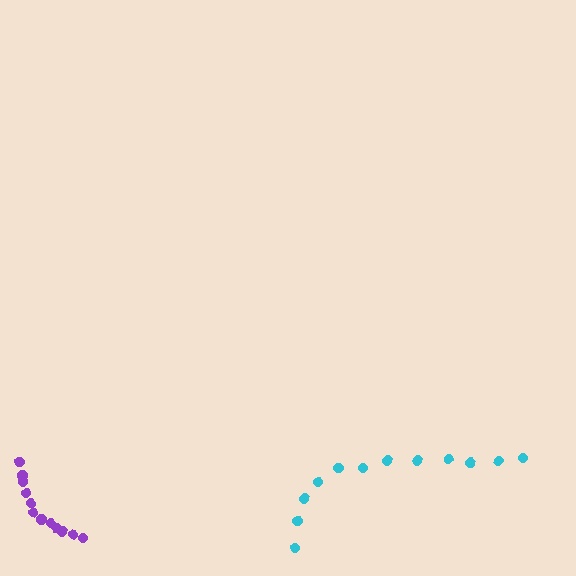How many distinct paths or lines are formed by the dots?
There are 2 distinct paths.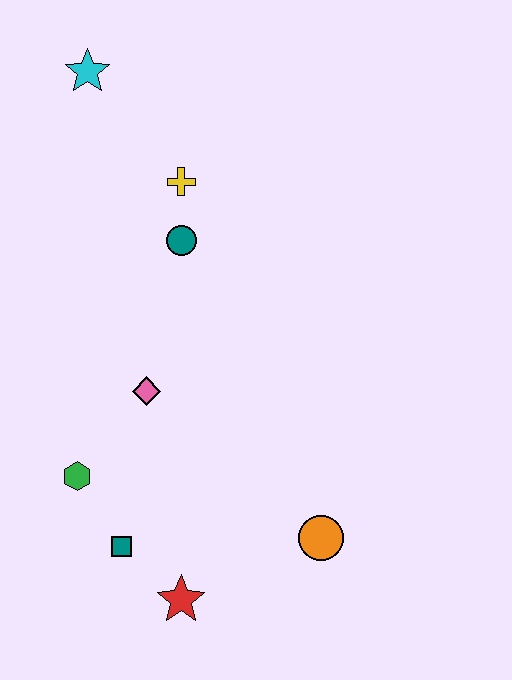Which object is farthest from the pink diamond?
The cyan star is farthest from the pink diamond.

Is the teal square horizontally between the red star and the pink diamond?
No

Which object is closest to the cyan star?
The yellow cross is closest to the cyan star.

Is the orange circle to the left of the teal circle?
No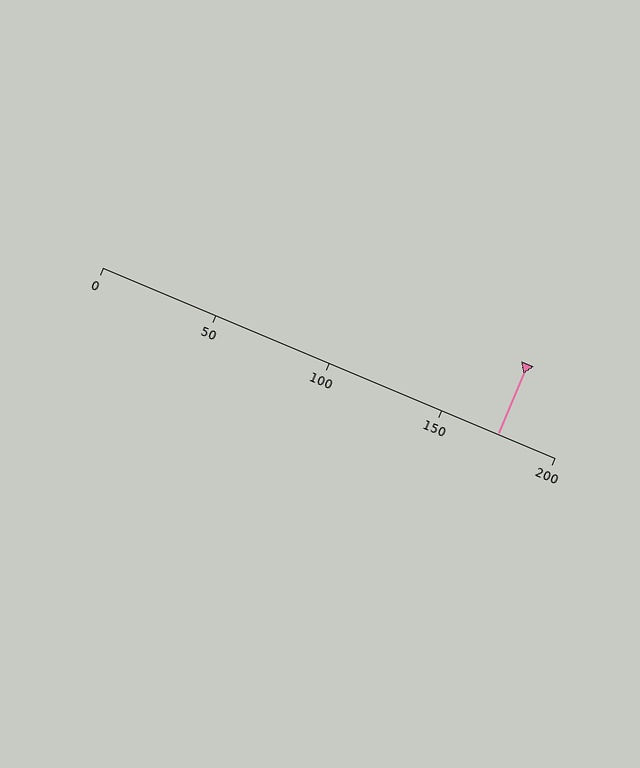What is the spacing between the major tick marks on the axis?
The major ticks are spaced 50 apart.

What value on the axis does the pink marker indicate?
The marker indicates approximately 175.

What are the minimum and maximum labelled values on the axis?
The axis runs from 0 to 200.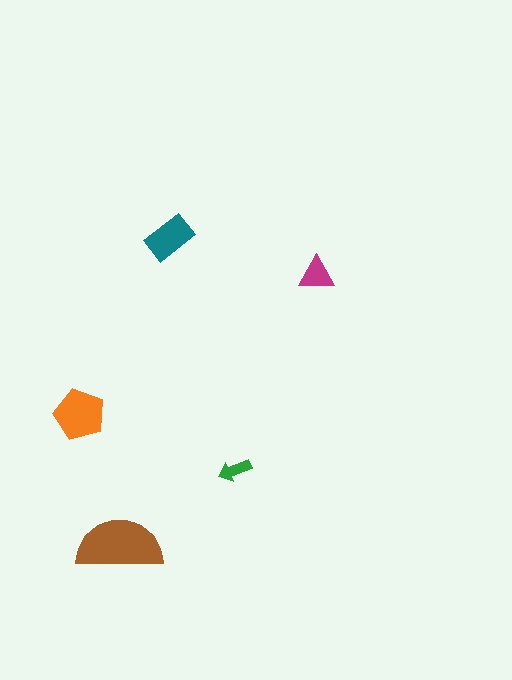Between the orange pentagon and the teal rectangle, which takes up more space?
The orange pentagon.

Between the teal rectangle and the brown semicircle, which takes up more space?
The brown semicircle.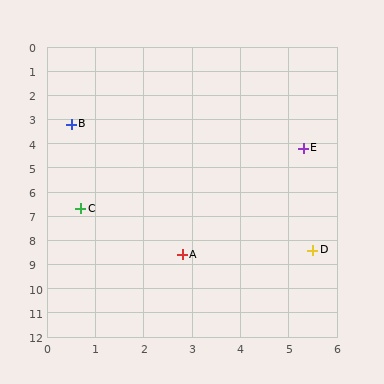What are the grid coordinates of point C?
Point C is at approximately (0.7, 6.7).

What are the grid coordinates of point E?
Point E is at approximately (5.3, 4.2).